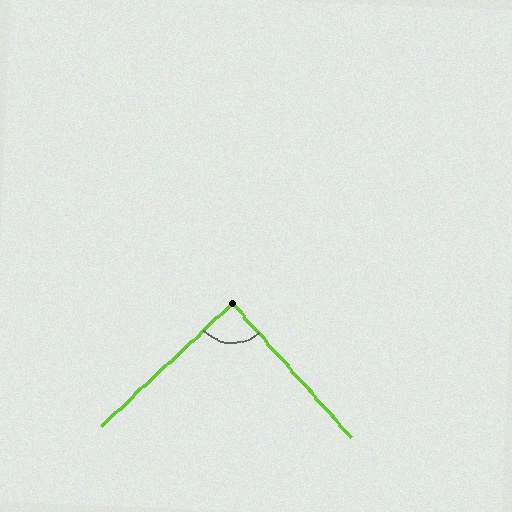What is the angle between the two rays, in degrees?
Approximately 88 degrees.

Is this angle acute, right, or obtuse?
It is approximately a right angle.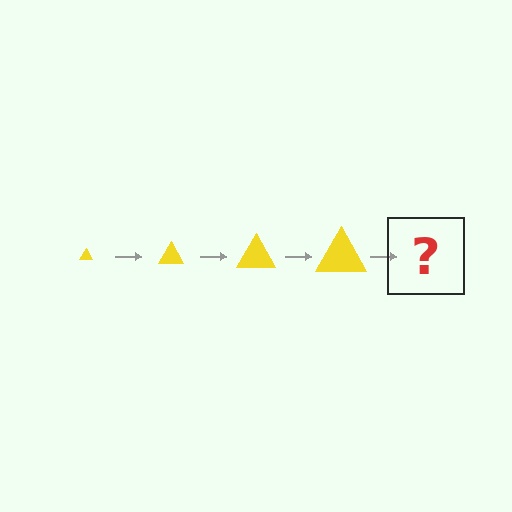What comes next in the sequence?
The next element should be a yellow triangle, larger than the previous one.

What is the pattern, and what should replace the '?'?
The pattern is that the triangle gets progressively larger each step. The '?' should be a yellow triangle, larger than the previous one.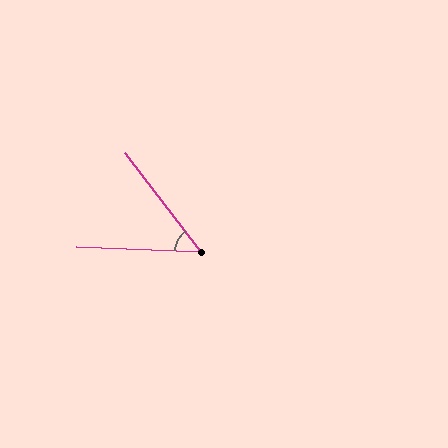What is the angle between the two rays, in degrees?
Approximately 50 degrees.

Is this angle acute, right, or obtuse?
It is acute.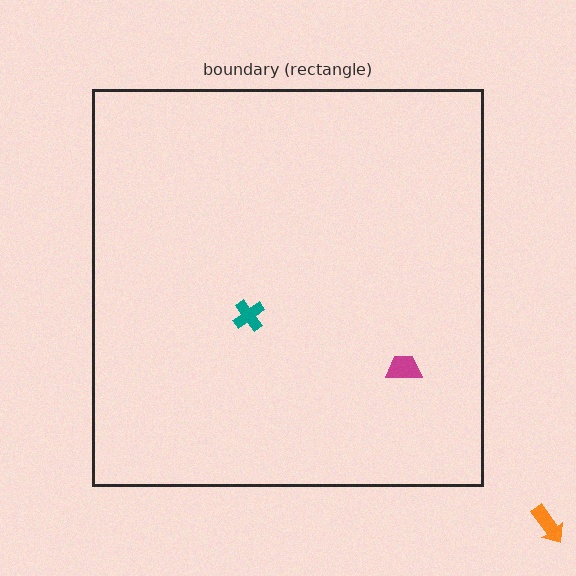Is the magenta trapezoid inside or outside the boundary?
Inside.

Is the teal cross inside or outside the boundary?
Inside.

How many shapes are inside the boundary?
2 inside, 1 outside.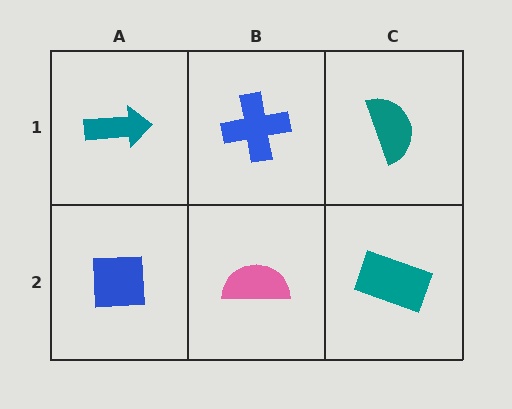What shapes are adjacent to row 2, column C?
A teal semicircle (row 1, column C), a pink semicircle (row 2, column B).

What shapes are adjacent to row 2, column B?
A blue cross (row 1, column B), a blue square (row 2, column A), a teal rectangle (row 2, column C).